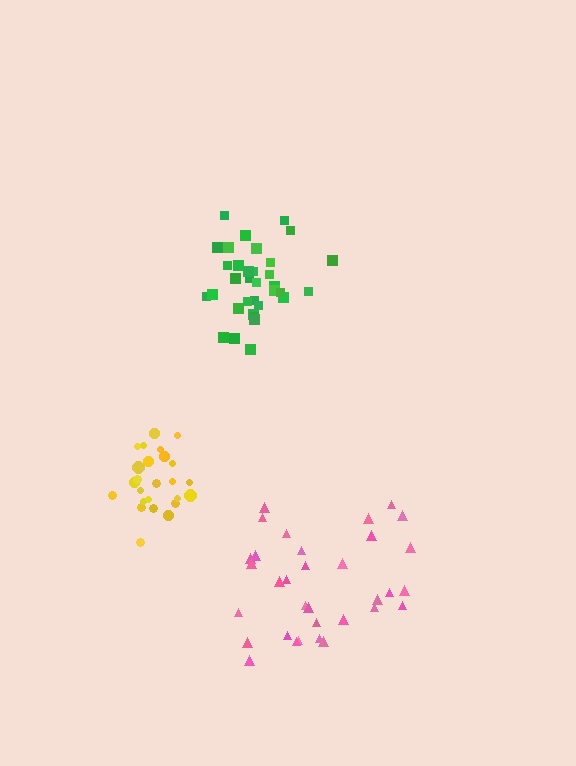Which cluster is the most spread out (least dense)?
Pink.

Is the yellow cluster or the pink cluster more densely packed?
Yellow.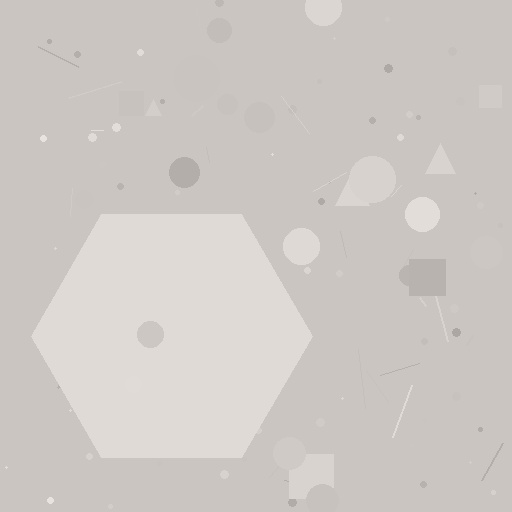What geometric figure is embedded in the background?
A hexagon is embedded in the background.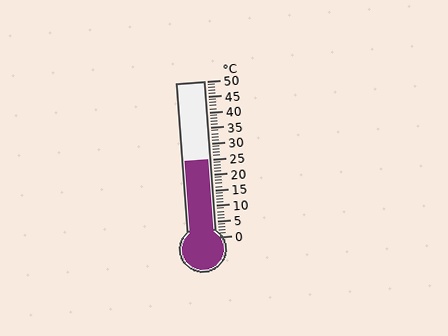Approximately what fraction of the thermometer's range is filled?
The thermometer is filled to approximately 50% of its range.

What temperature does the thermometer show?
The thermometer shows approximately 25°C.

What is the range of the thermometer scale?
The thermometer scale ranges from 0°C to 50°C.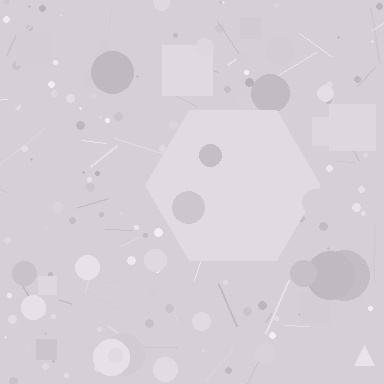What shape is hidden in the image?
A hexagon is hidden in the image.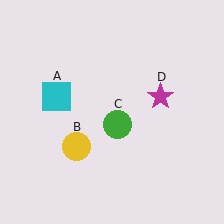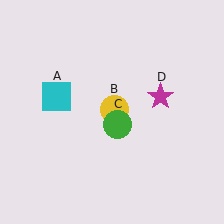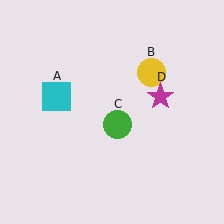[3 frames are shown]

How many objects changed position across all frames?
1 object changed position: yellow circle (object B).